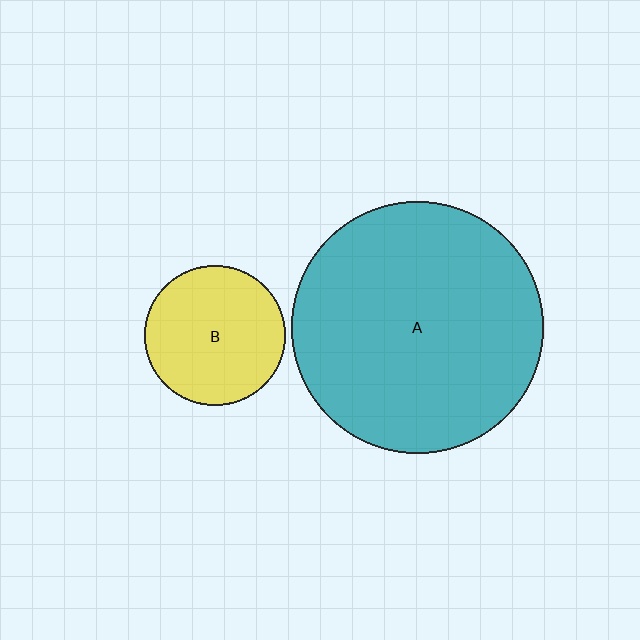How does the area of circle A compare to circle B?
Approximately 3.2 times.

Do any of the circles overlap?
No, none of the circles overlap.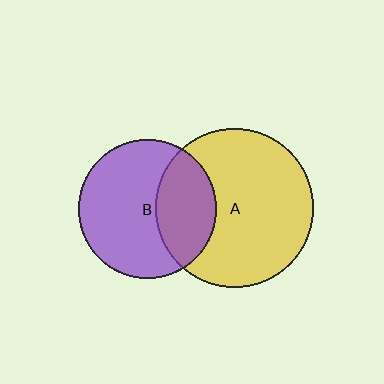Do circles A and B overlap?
Yes.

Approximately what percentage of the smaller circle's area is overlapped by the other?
Approximately 35%.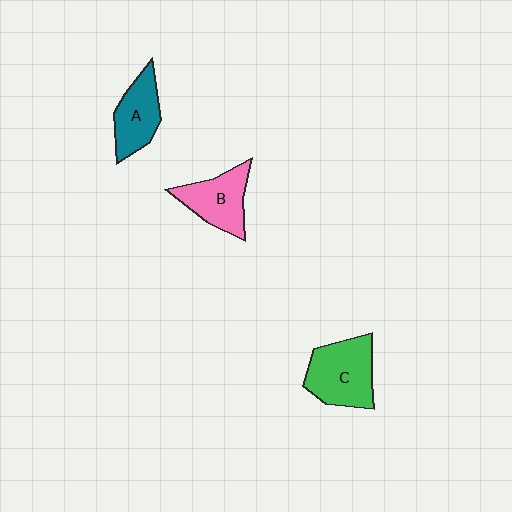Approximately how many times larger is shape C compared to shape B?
Approximately 1.3 times.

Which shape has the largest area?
Shape C (green).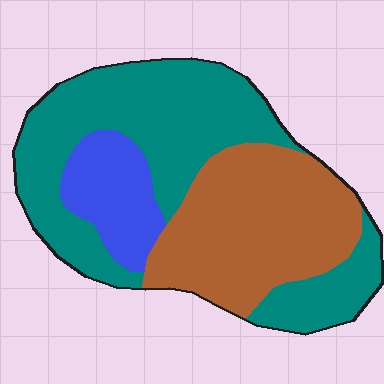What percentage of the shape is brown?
Brown takes up about three eighths (3/8) of the shape.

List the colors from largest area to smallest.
From largest to smallest: teal, brown, blue.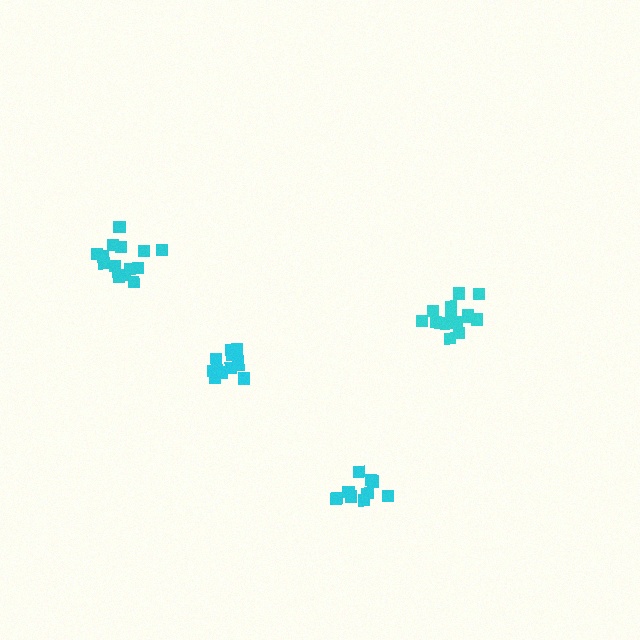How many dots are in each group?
Group 1: 15 dots, Group 2: 10 dots, Group 3: 14 dots, Group 4: 11 dots (50 total).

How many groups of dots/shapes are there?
There are 4 groups.